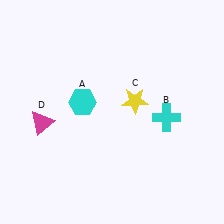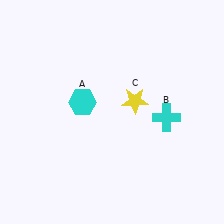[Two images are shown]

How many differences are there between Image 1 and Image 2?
There is 1 difference between the two images.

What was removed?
The magenta triangle (D) was removed in Image 2.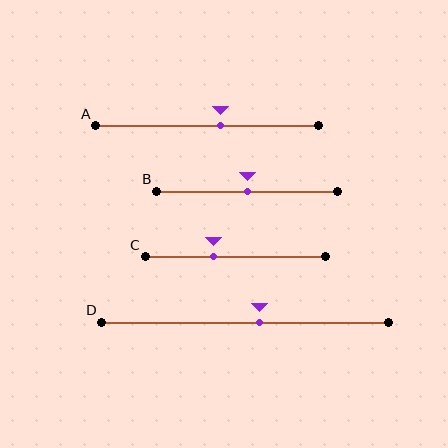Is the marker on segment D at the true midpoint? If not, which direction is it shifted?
No, the marker on segment D is shifted to the right by about 5% of the segment length.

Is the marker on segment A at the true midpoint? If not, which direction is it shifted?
No, the marker on segment A is shifted to the right by about 6% of the segment length.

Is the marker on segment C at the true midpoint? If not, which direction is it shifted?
No, the marker on segment C is shifted to the left by about 12% of the segment length.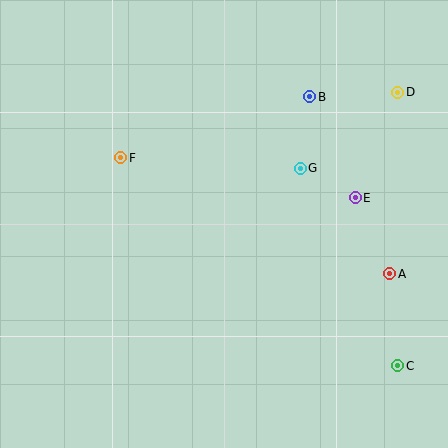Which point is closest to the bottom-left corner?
Point F is closest to the bottom-left corner.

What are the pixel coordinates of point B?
Point B is at (310, 97).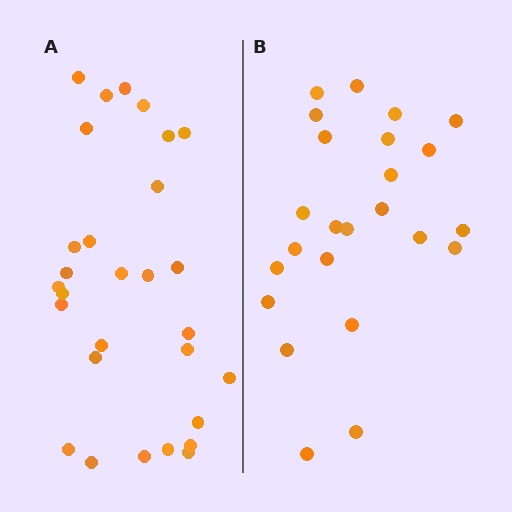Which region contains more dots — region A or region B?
Region A (the left region) has more dots.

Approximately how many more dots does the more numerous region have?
Region A has about 5 more dots than region B.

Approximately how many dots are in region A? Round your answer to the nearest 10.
About 30 dots. (The exact count is 29, which rounds to 30.)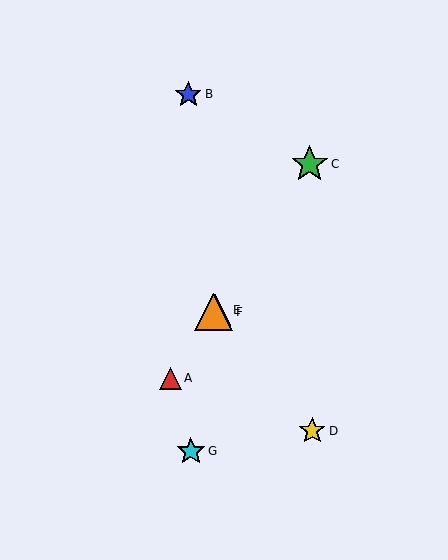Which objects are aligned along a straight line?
Objects A, C, E, F are aligned along a straight line.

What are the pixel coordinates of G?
Object G is at (191, 451).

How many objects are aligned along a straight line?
4 objects (A, C, E, F) are aligned along a straight line.